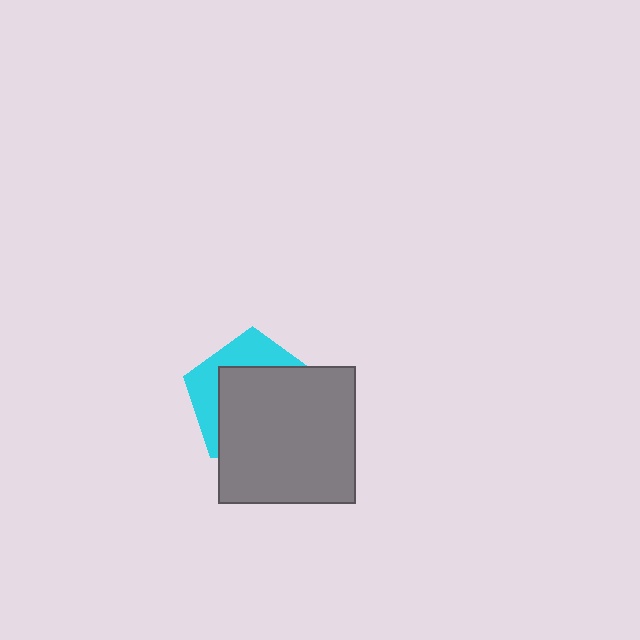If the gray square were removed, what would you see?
You would see the complete cyan pentagon.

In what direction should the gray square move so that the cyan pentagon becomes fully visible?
The gray square should move toward the lower-right. That is the shortest direction to clear the overlap and leave the cyan pentagon fully visible.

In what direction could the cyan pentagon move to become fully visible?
The cyan pentagon could move toward the upper-left. That would shift it out from behind the gray square entirely.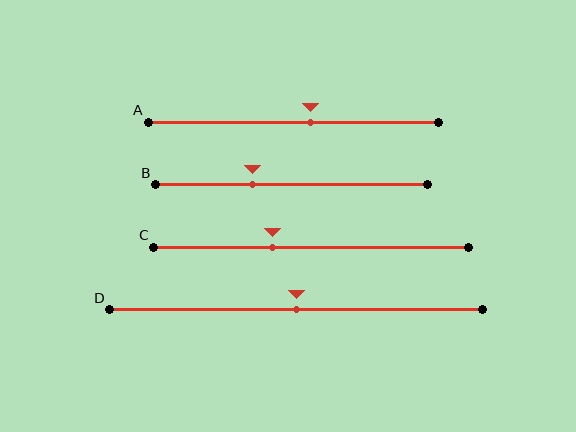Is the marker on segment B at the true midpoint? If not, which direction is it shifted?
No, the marker on segment B is shifted to the left by about 14% of the segment length.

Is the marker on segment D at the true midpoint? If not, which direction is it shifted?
Yes, the marker on segment D is at the true midpoint.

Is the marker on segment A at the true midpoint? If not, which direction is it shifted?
No, the marker on segment A is shifted to the right by about 6% of the segment length.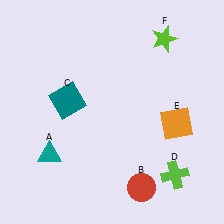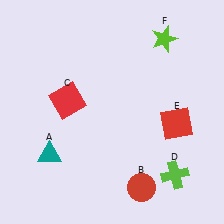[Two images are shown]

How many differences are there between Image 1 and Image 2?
There are 2 differences between the two images.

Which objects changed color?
C changed from teal to red. E changed from orange to red.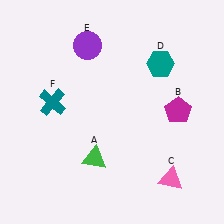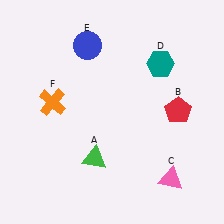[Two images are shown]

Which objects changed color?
B changed from magenta to red. E changed from purple to blue. F changed from teal to orange.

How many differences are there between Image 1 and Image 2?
There are 3 differences between the two images.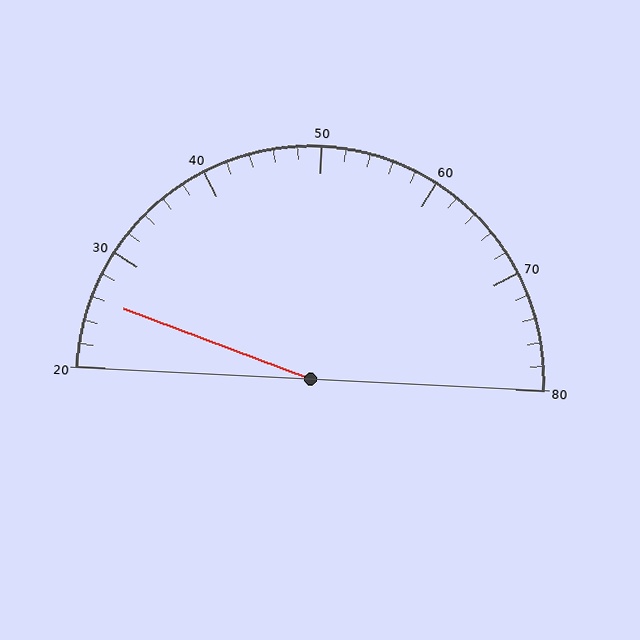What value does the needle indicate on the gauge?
The needle indicates approximately 26.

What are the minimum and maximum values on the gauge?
The gauge ranges from 20 to 80.